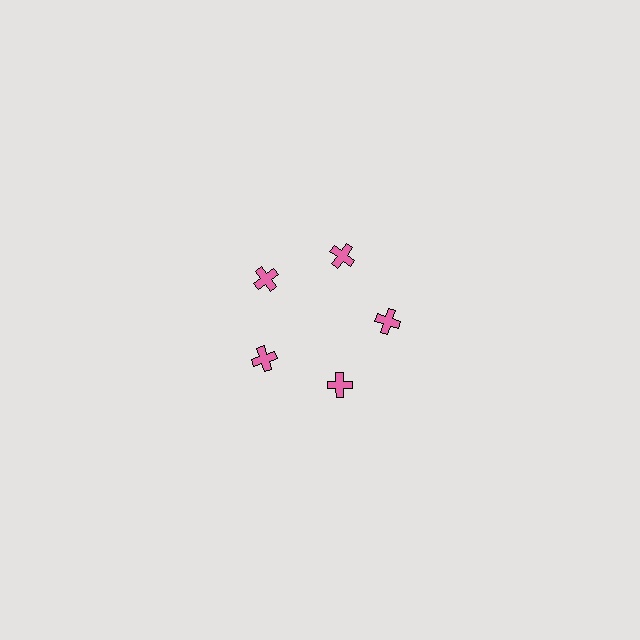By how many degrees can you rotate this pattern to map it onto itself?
The pattern maps onto itself every 72 degrees of rotation.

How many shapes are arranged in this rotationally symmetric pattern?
There are 5 shapes, arranged in 5 groups of 1.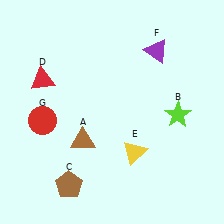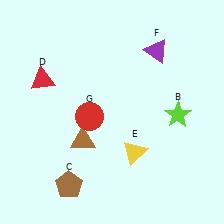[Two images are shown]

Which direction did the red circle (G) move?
The red circle (G) moved right.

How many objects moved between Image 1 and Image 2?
1 object moved between the two images.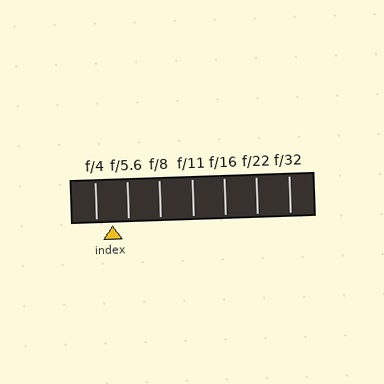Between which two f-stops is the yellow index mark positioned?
The index mark is between f/4 and f/5.6.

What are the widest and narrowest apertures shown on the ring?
The widest aperture shown is f/4 and the narrowest is f/32.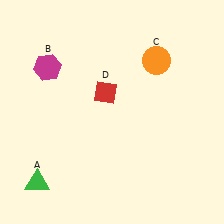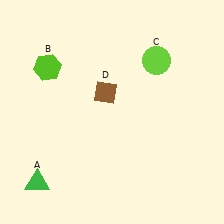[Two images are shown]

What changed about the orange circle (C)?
In Image 1, C is orange. In Image 2, it changed to lime.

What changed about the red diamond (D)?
In Image 1, D is red. In Image 2, it changed to brown.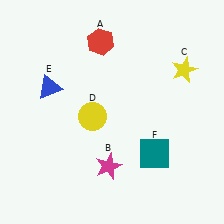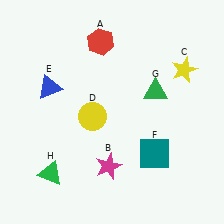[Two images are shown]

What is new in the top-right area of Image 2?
A green triangle (G) was added in the top-right area of Image 2.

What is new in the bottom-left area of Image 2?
A green triangle (H) was added in the bottom-left area of Image 2.